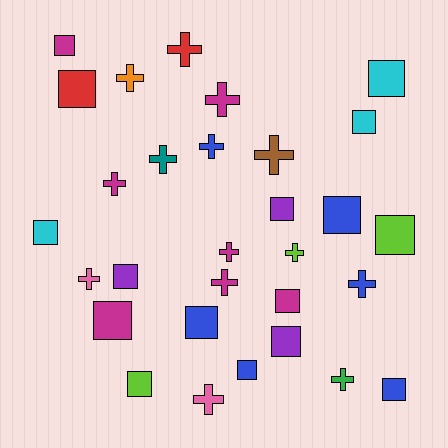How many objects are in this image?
There are 30 objects.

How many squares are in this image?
There are 16 squares.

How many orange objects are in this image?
There is 1 orange object.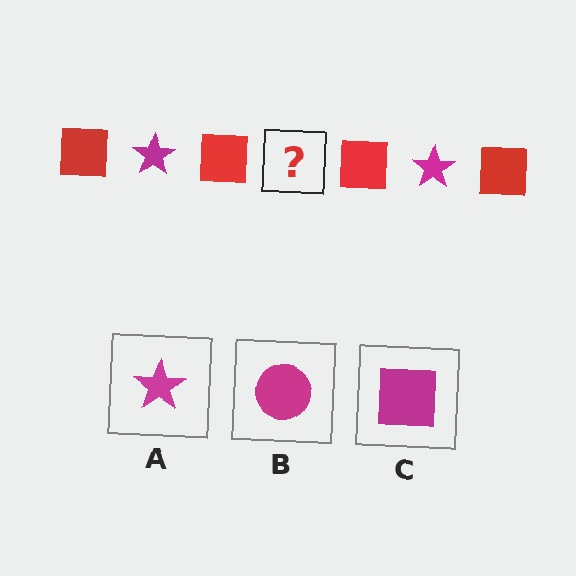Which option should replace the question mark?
Option A.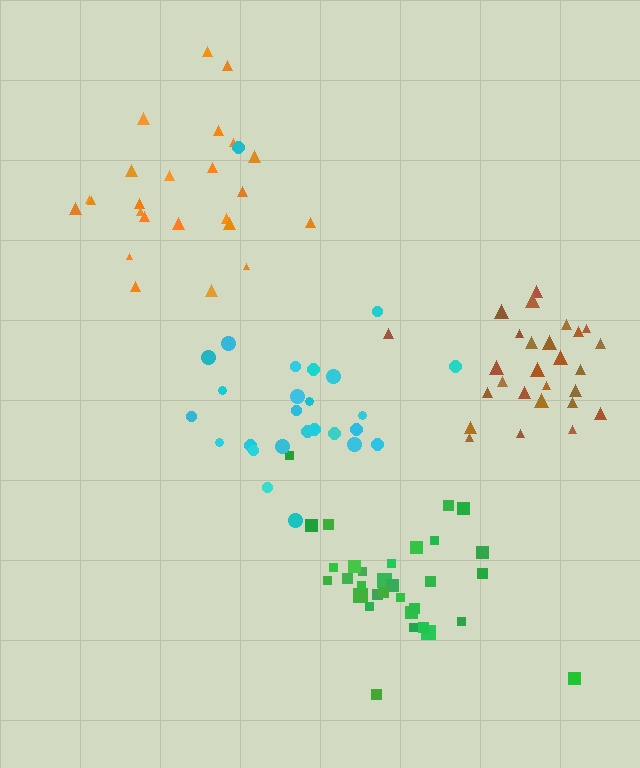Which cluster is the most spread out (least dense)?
Orange.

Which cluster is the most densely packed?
Green.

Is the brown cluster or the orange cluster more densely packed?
Brown.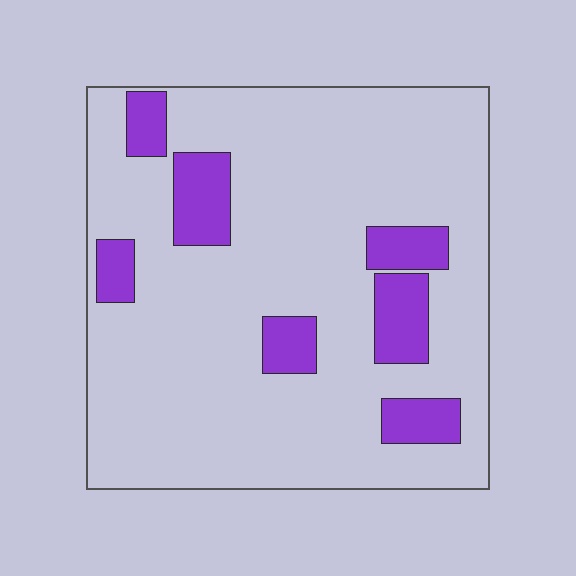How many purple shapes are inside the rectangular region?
7.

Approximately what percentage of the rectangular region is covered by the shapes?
Approximately 15%.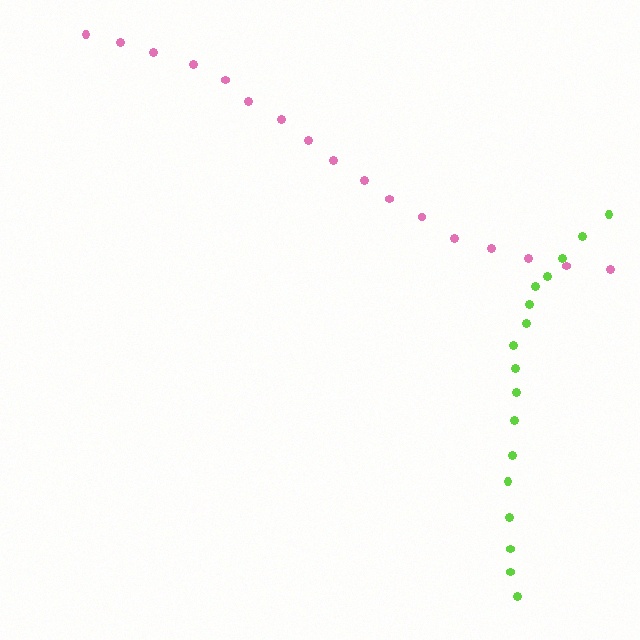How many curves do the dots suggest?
There are 2 distinct paths.